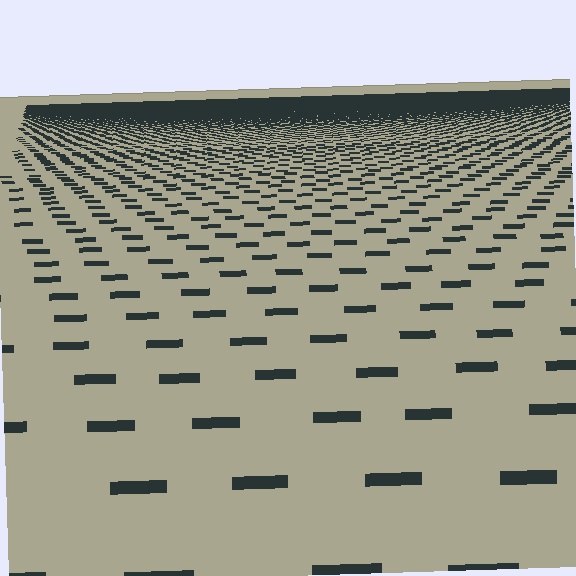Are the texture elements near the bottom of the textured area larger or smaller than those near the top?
Larger. Near the bottom, elements are closer to the viewer and appear at a bigger on-screen size.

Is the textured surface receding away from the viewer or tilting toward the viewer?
The surface is receding away from the viewer. Texture elements get smaller and denser toward the top.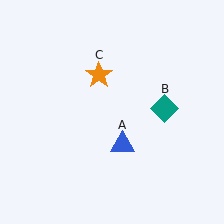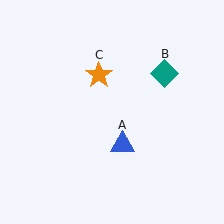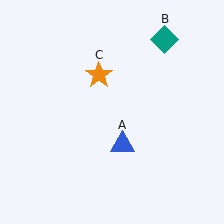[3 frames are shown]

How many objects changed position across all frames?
1 object changed position: teal diamond (object B).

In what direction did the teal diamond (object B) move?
The teal diamond (object B) moved up.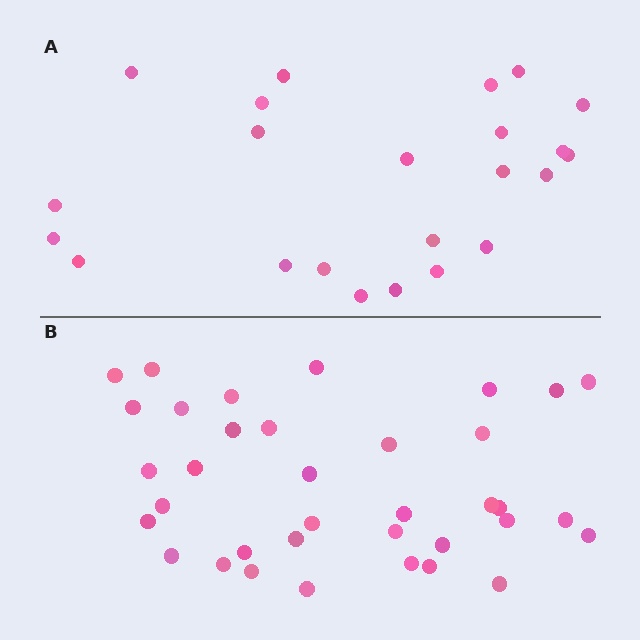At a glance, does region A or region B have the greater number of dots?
Region B (the bottom region) has more dots.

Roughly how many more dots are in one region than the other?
Region B has approximately 15 more dots than region A.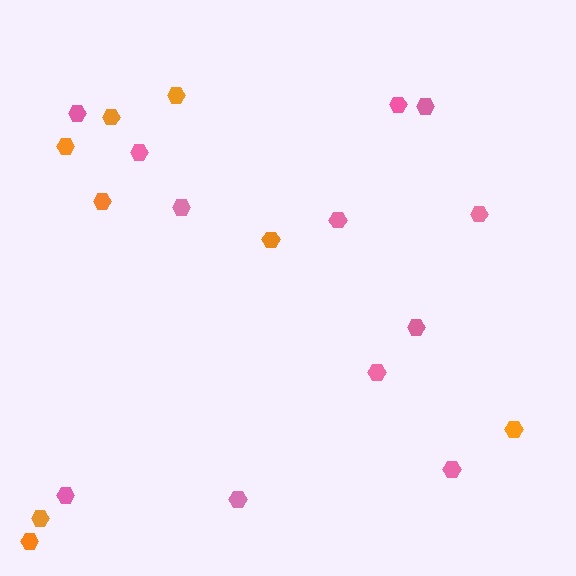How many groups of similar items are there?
There are 2 groups: one group of orange hexagons (8) and one group of pink hexagons (12).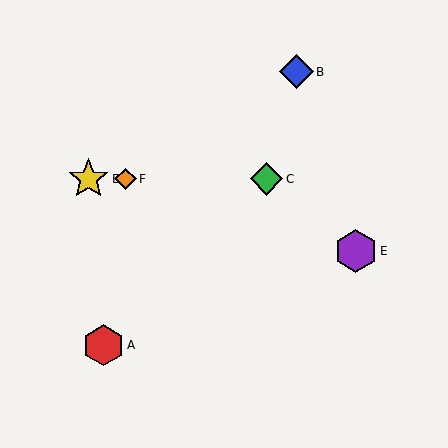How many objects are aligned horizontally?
3 objects (C, D, F) are aligned horizontally.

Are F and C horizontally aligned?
Yes, both are at y≈179.